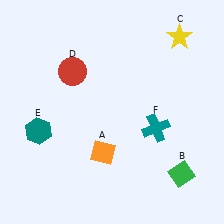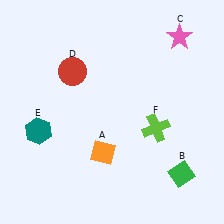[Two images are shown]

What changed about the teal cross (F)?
In Image 1, F is teal. In Image 2, it changed to lime.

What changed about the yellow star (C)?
In Image 1, C is yellow. In Image 2, it changed to pink.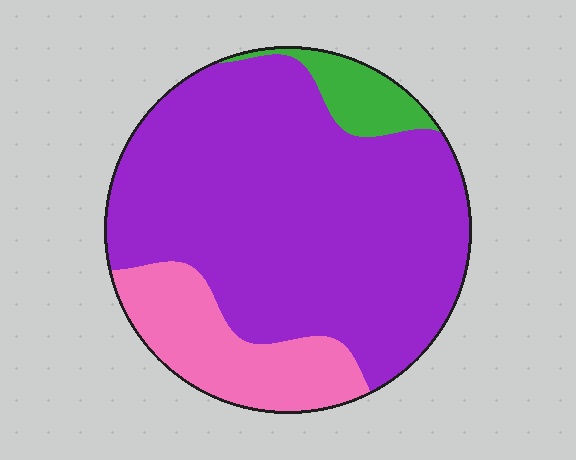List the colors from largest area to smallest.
From largest to smallest: purple, pink, green.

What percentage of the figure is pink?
Pink takes up about one fifth (1/5) of the figure.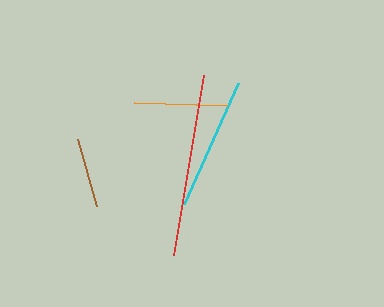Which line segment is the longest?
The red line is the longest at approximately 182 pixels.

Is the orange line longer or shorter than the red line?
The red line is longer than the orange line.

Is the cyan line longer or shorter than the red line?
The red line is longer than the cyan line.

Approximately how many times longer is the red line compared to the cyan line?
The red line is approximately 1.4 times the length of the cyan line.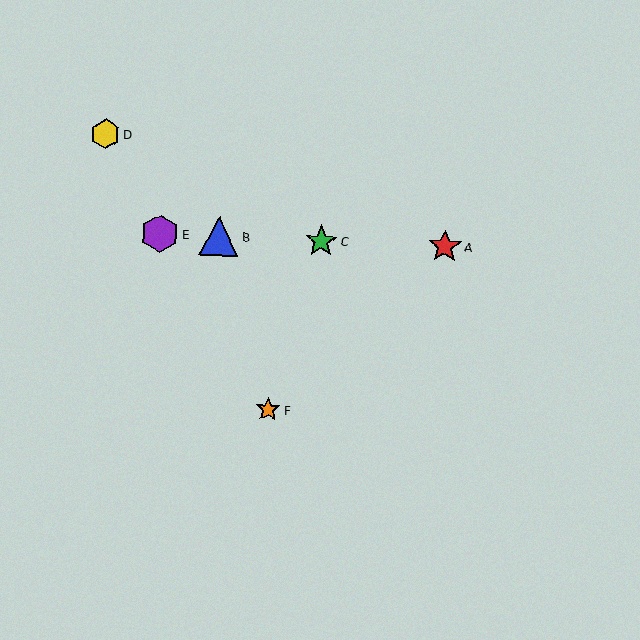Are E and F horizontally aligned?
No, E is at y≈234 and F is at y≈409.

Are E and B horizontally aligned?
Yes, both are at y≈234.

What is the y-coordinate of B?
Object B is at y≈236.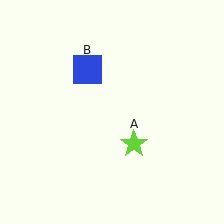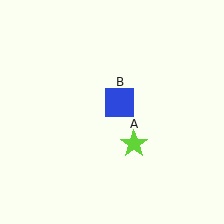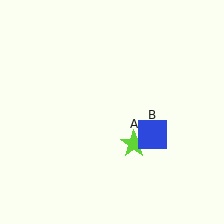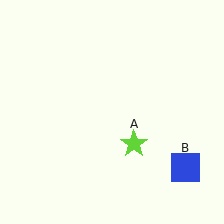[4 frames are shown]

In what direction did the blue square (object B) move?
The blue square (object B) moved down and to the right.